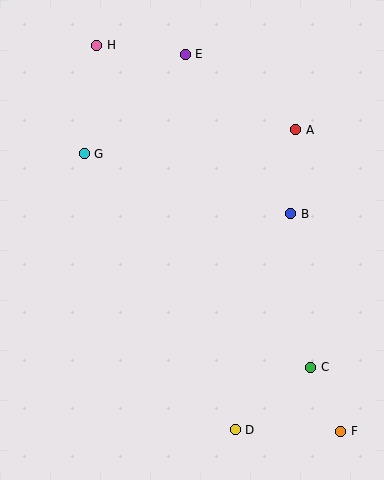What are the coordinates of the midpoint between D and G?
The midpoint between D and G is at (160, 292).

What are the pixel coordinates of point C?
Point C is at (311, 367).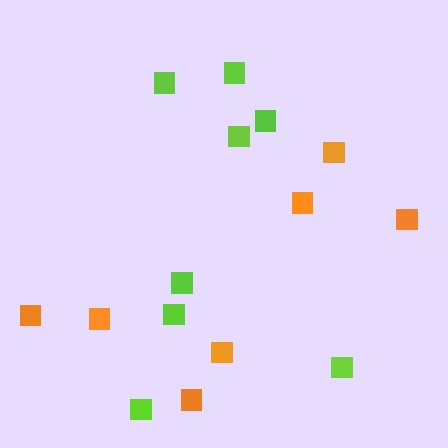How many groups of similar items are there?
There are 2 groups: one group of lime squares (8) and one group of orange squares (7).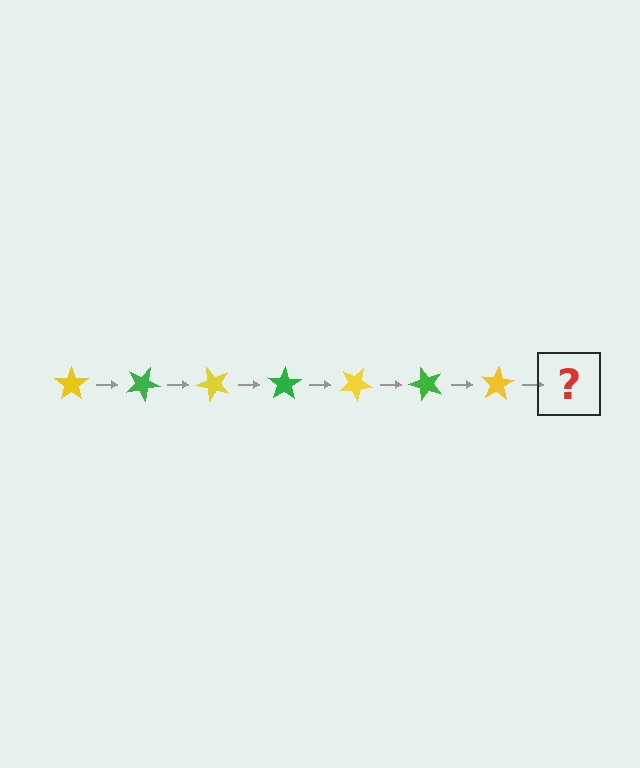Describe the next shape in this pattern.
It should be a green star, rotated 175 degrees from the start.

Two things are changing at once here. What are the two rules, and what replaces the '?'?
The two rules are that it rotates 25 degrees each step and the color cycles through yellow and green. The '?' should be a green star, rotated 175 degrees from the start.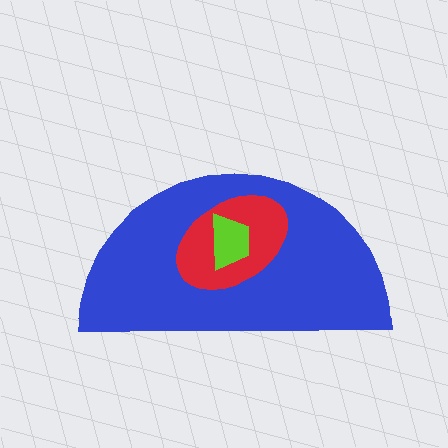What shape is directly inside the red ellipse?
The lime trapezoid.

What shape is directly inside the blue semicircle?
The red ellipse.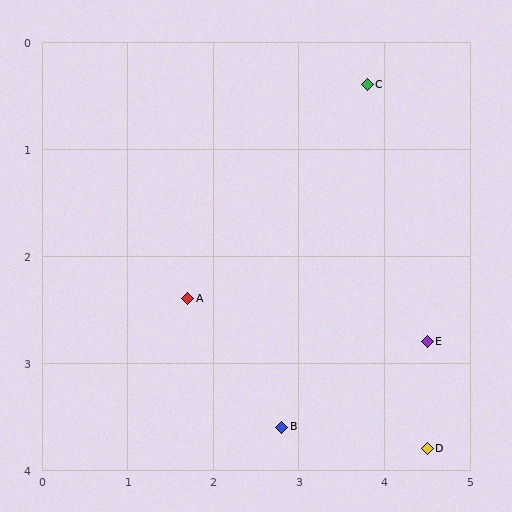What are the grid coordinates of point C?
Point C is at approximately (3.8, 0.4).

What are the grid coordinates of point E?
Point E is at approximately (4.5, 2.8).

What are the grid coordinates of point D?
Point D is at approximately (4.5, 3.8).